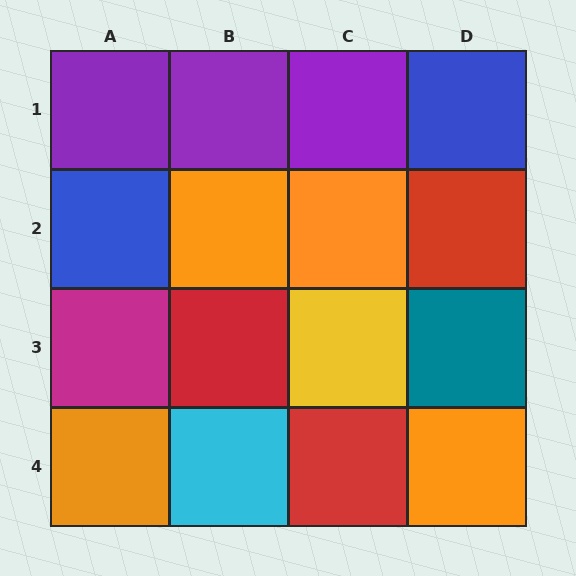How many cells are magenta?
1 cell is magenta.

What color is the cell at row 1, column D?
Blue.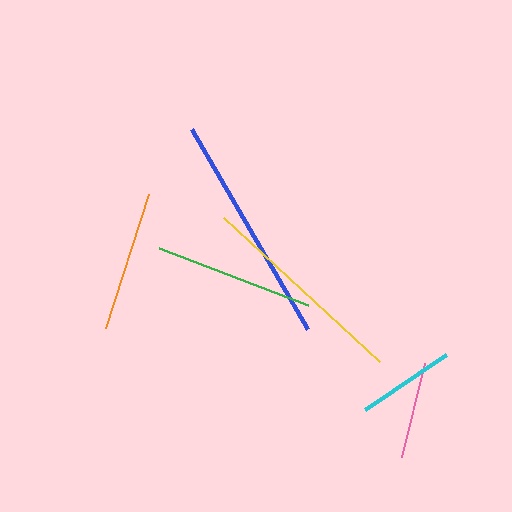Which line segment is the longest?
The blue line is the longest at approximately 231 pixels.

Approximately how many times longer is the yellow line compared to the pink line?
The yellow line is approximately 2.2 times the length of the pink line.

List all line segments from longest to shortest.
From longest to shortest: blue, yellow, green, orange, cyan, pink.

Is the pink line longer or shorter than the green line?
The green line is longer than the pink line.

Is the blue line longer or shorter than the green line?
The blue line is longer than the green line.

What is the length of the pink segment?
The pink segment is approximately 96 pixels long.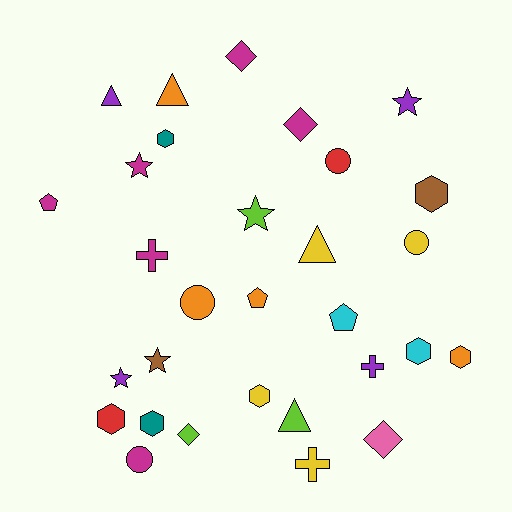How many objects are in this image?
There are 30 objects.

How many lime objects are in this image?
There are 3 lime objects.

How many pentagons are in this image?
There are 3 pentagons.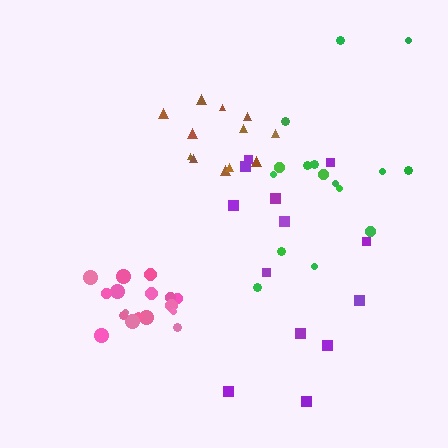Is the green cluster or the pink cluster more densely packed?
Pink.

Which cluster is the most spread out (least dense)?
Purple.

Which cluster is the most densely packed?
Pink.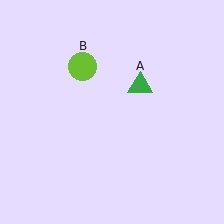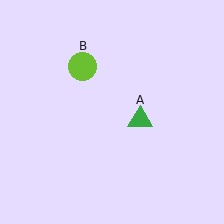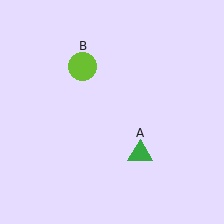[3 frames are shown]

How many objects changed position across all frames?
1 object changed position: green triangle (object A).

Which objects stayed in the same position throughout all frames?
Lime circle (object B) remained stationary.